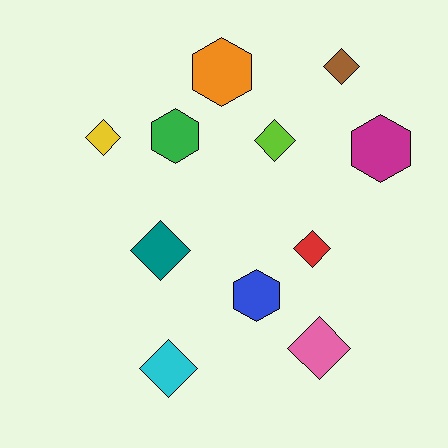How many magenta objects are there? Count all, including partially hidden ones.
There is 1 magenta object.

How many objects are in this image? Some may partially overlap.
There are 11 objects.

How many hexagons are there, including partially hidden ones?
There are 4 hexagons.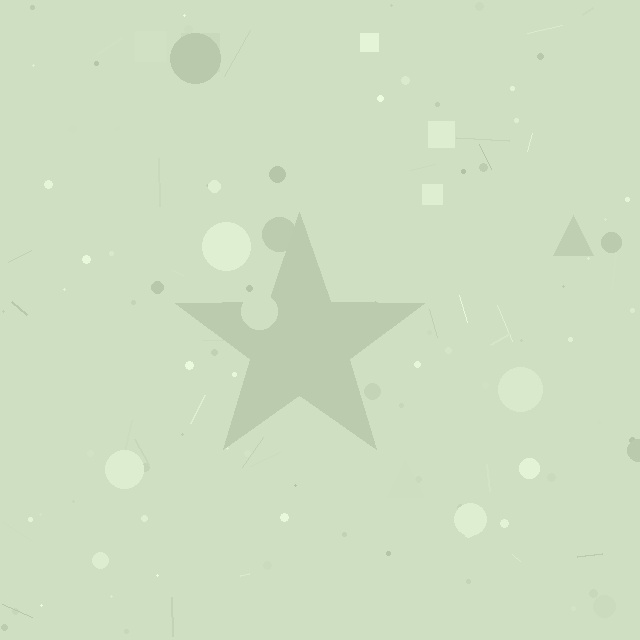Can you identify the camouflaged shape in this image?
The camouflaged shape is a star.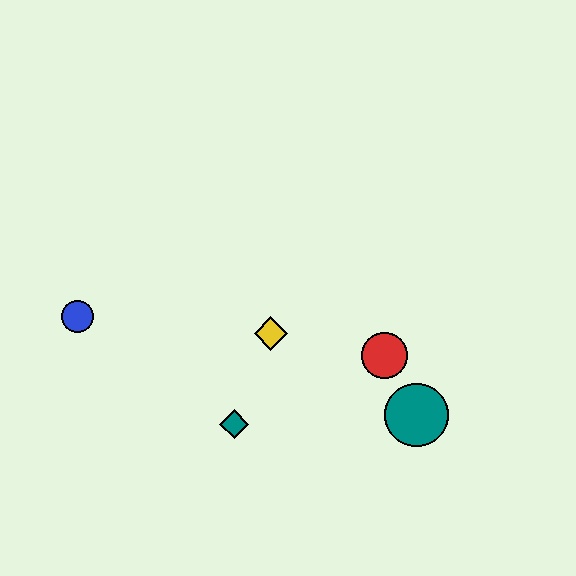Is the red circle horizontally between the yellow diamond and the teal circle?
Yes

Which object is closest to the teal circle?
The red circle is closest to the teal circle.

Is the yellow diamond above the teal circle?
Yes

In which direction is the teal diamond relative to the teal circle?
The teal diamond is to the left of the teal circle.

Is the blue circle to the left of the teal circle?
Yes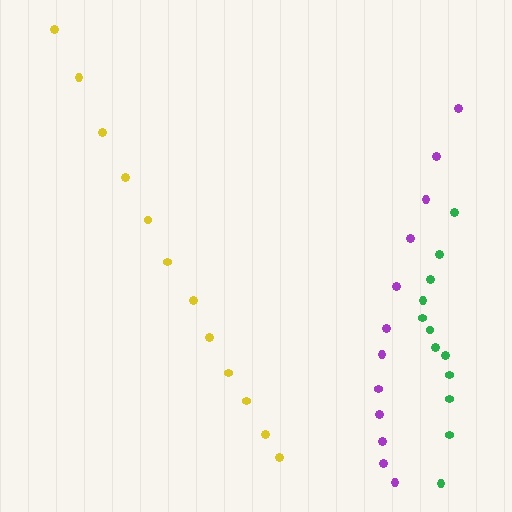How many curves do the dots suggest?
There are 3 distinct paths.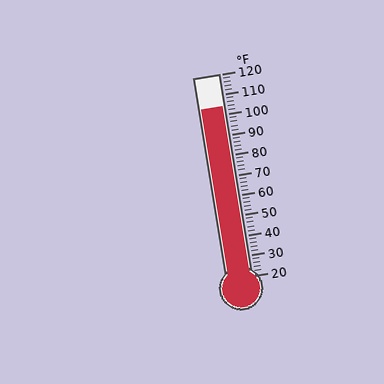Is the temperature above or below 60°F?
The temperature is above 60°F.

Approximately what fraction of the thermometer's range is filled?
The thermometer is filled to approximately 85% of its range.